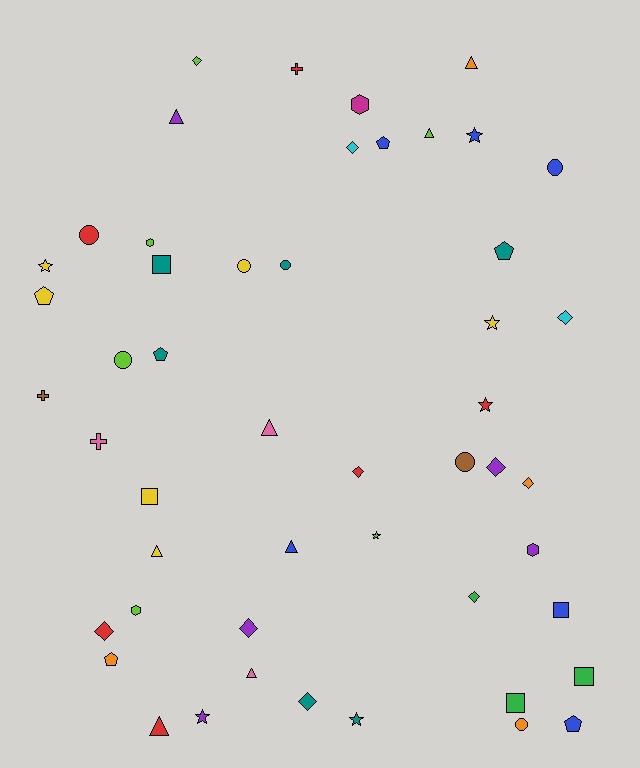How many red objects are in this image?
There are 6 red objects.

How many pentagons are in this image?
There are 6 pentagons.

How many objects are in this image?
There are 50 objects.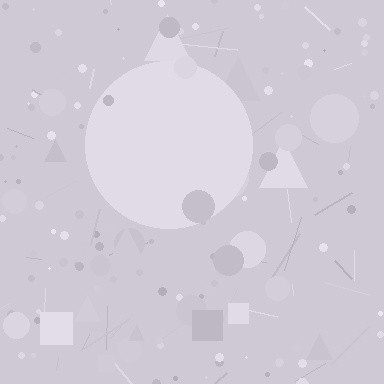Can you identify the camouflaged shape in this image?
The camouflaged shape is a circle.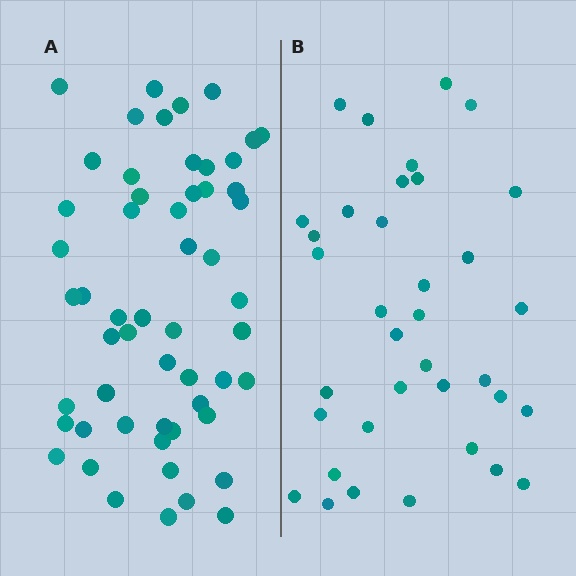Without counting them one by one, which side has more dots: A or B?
Region A (the left region) has more dots.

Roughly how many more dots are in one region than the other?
Region A has approximately 20 more dots than region B.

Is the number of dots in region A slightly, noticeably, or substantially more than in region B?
Region A has substantially more. The ratio is roughly 1.5 to 1.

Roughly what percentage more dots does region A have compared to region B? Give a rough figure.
About 55% more.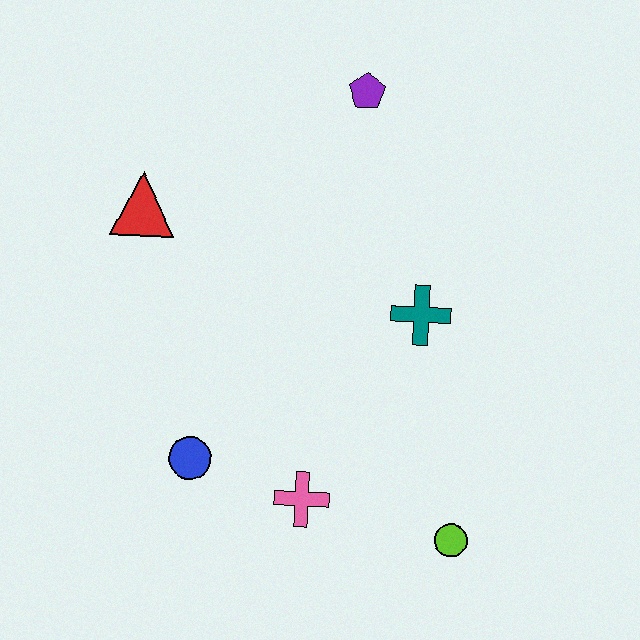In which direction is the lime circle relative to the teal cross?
The lime circle is below the teal cross.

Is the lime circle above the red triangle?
No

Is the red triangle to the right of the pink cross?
No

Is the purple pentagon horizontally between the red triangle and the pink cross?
No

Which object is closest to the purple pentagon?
The teal cross is closest to the purple pentagon.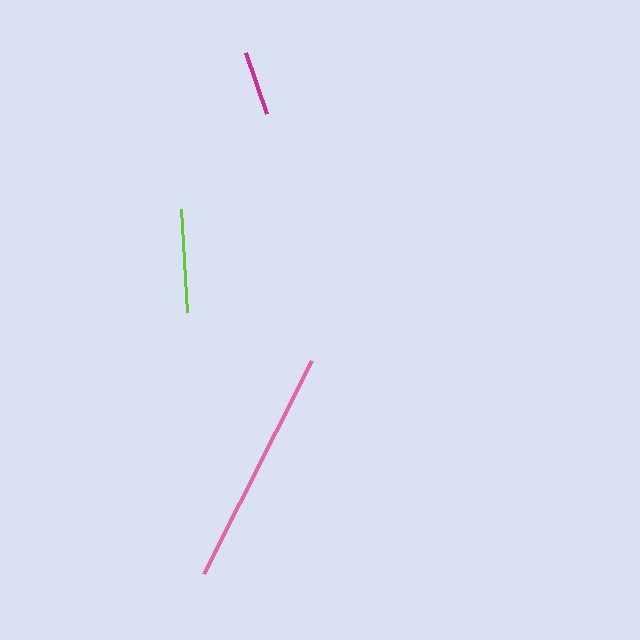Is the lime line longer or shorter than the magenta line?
The lime line is longer than the magenta line.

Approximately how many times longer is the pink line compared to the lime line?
The pink line is approximately 2.3 times the length of the lime line.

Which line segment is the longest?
The pink line is the longest at approximately 238 pixels.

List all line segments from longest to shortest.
From longest to shortest: pink, lime, magenta.